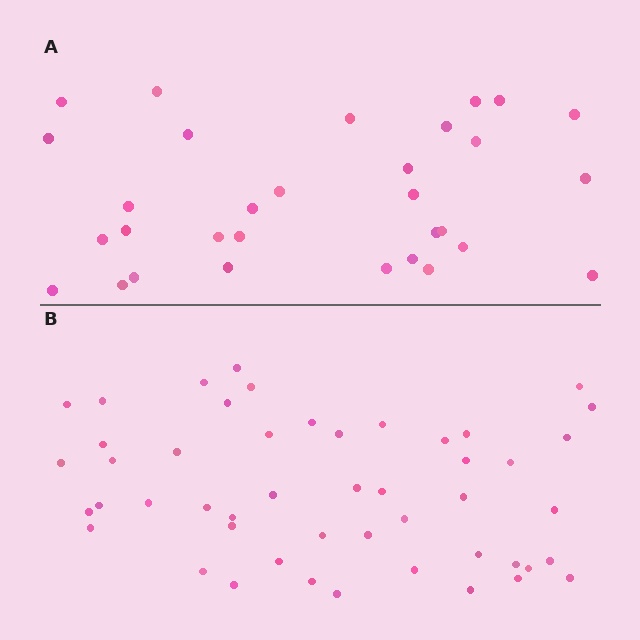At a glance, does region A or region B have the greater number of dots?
Region B (the bottom region) has more dots.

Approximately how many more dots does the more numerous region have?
Region B has approximately 20 more dots than region A.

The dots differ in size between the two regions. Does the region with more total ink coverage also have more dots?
No. Region A has more total ink coverage because its dots are larger, but region B actually contains more individual dots. Total area can be misleading — the number of items is what matters here.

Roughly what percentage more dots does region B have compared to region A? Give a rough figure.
About 60% more.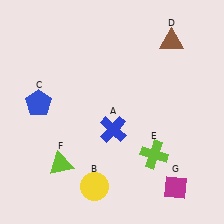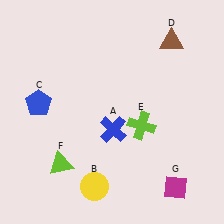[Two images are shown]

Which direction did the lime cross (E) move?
The lime cross (E) moved up.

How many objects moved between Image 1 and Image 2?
1 object moved between the two images.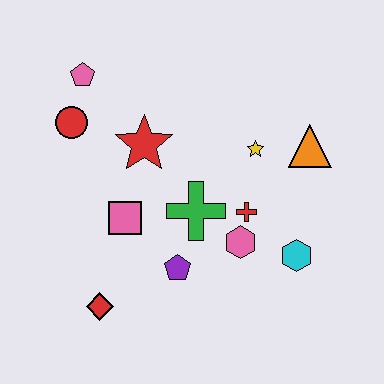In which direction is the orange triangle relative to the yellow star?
The orange triangle is to the right of the yellow star.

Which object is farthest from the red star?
The cyan hexagon is farthest from the red star.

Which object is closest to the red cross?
The pink hexagon is closest to the red cross.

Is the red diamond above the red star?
No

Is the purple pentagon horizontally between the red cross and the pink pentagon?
Yes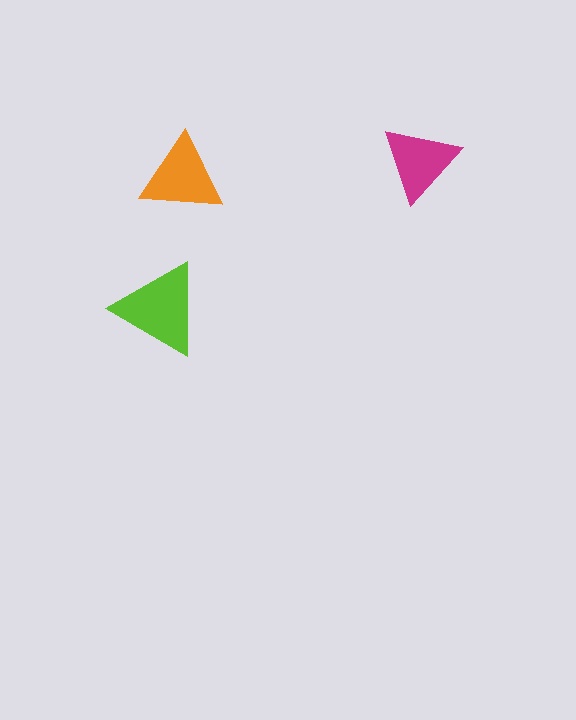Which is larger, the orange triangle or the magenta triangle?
The orange one.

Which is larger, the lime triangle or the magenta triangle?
The lime one.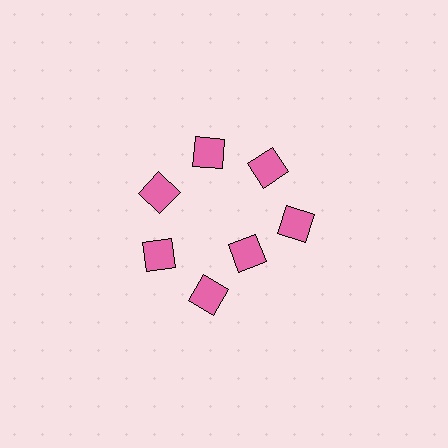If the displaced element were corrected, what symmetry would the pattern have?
It would have 7-fold rotational symmetry — the pattern would map onto itself every 51 degrees.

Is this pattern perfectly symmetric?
No. The 7 pink diamonds are arranged in a ring, but one element near the 5 o'clock position is pulled inward toward the center, breaking the 7-fold rotational symmetry.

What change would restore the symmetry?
The symmetry would be restored by moving it outward, back onto the ring so that all 7 diamonds sit at equal angles and equal distance from the center.